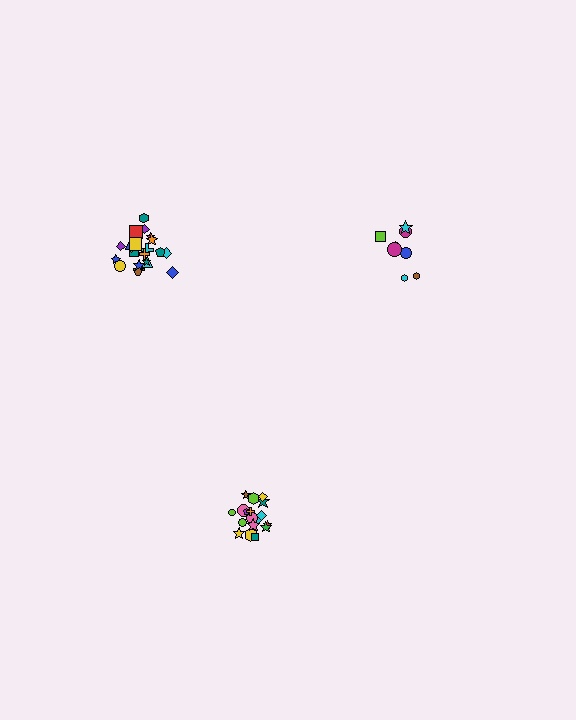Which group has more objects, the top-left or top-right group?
The top-left group.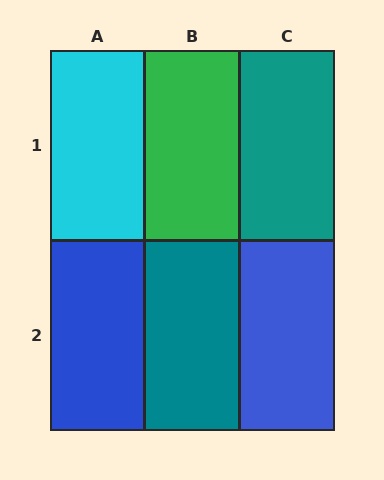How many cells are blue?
2 cells are blue.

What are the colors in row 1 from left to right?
Cyan, green, teal.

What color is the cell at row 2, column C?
Blue.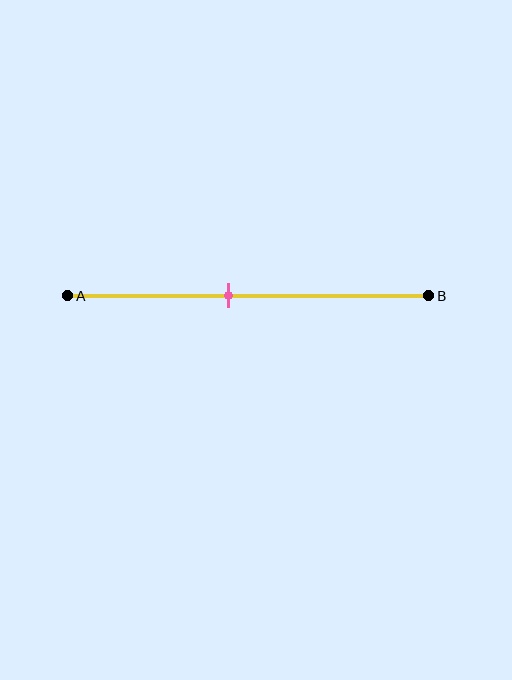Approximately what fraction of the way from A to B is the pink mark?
The pink mark is approximately 45% of the way from A to B.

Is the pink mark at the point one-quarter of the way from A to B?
No, the mark is at about 45% from A, not at the 25% one-quarter point.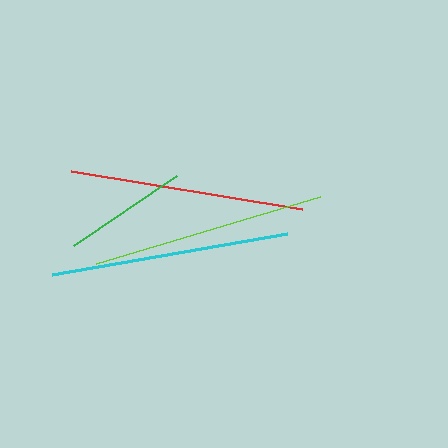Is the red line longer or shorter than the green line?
The red line is longer than the green line.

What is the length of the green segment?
The green segment is approximately 125 pixels long.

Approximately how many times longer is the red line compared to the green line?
The red line is approximately 1.9 times the length of the green line.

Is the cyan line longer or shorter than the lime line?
The cyan line is longer than the lime line.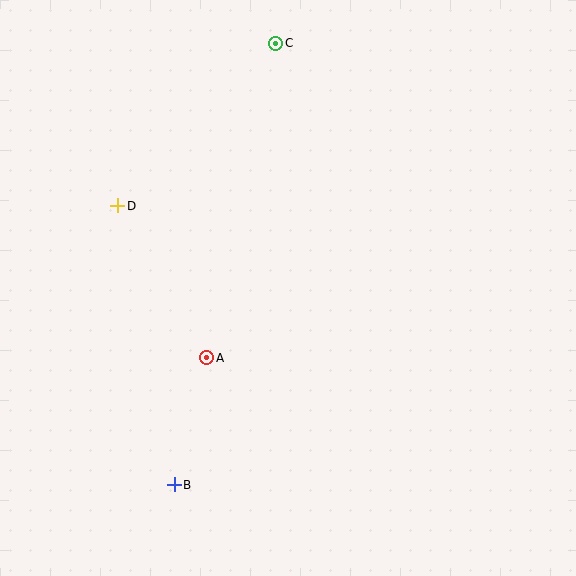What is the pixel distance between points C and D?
The distance between C and D is 227 pixels.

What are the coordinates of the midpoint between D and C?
The midpoint between D and C is at (197, 125).